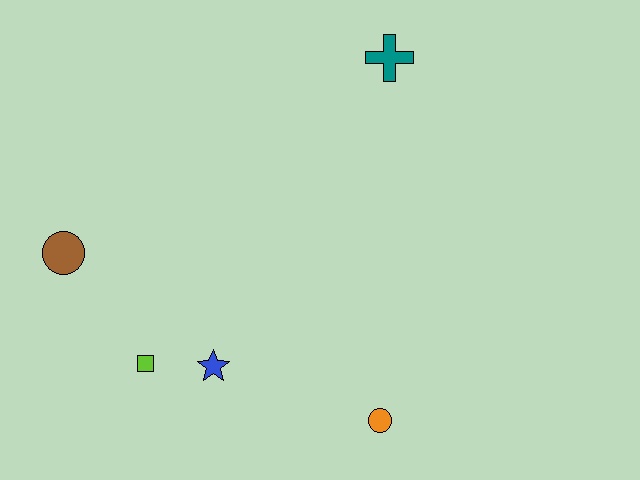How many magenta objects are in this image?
There are no magenta objects.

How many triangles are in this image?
There are no triangles.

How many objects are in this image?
There are 5 objects.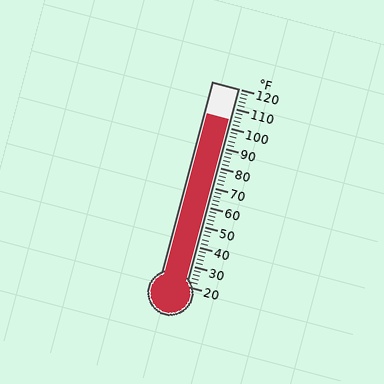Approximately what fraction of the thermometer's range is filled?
The thermometer is filled to approximately 85% of its range.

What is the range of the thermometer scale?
The thermometer scale ranges from 20°F to 120°F.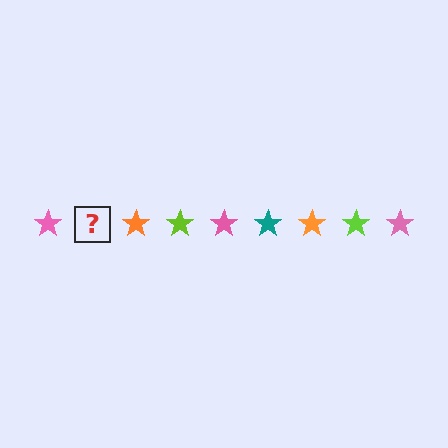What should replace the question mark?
The question mark should be replaced with a teal star.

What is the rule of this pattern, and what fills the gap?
The rule is that the pattern cycles through pink, teal, orange, lime stars. The gap should be filled with a teal star.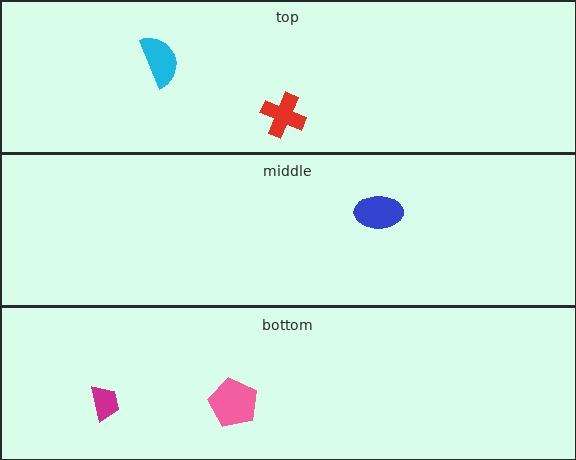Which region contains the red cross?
The top region.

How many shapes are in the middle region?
1.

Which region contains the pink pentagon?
The bottom region.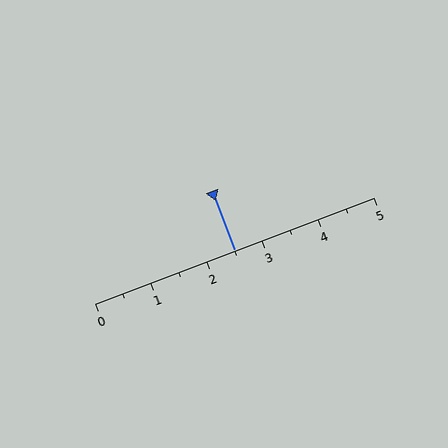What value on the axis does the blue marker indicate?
The marker indicates approximately 2.5.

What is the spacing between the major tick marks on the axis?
The major ticks are spaced 1 apart.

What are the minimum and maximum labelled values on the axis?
The axis runs from 0 to 5.